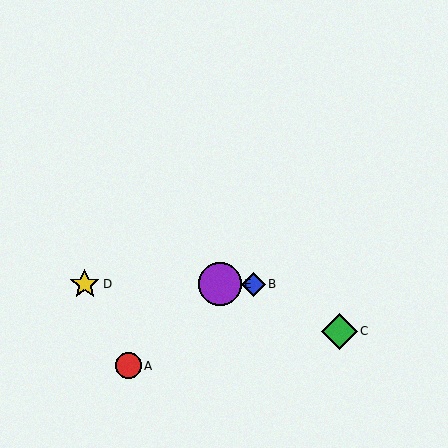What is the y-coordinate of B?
Object B is at y≈284.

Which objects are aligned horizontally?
Objects B, D, E are aligned horizontally.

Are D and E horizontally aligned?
Yes, both are at y≈284.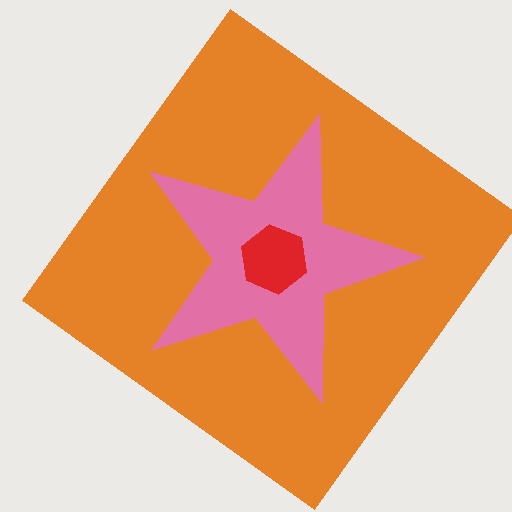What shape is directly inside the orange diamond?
The pink star.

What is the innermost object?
The red hexagon.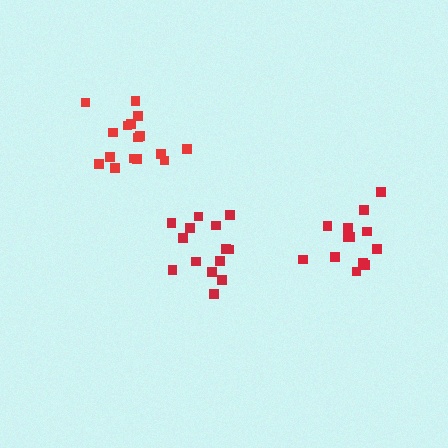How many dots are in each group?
Group 1: 14 dots, Group 2: 17 dots, Group 3: 13 dots (44 total).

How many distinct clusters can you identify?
There are 3 distinct clusters.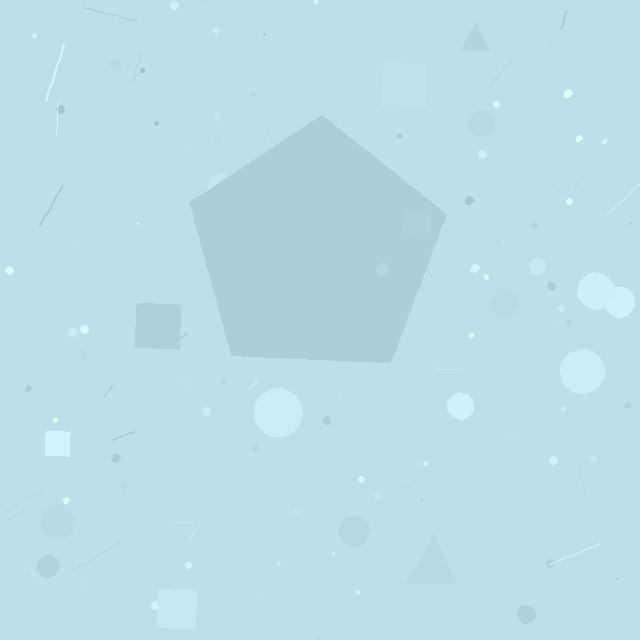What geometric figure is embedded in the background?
A pentagon is embedded in the background.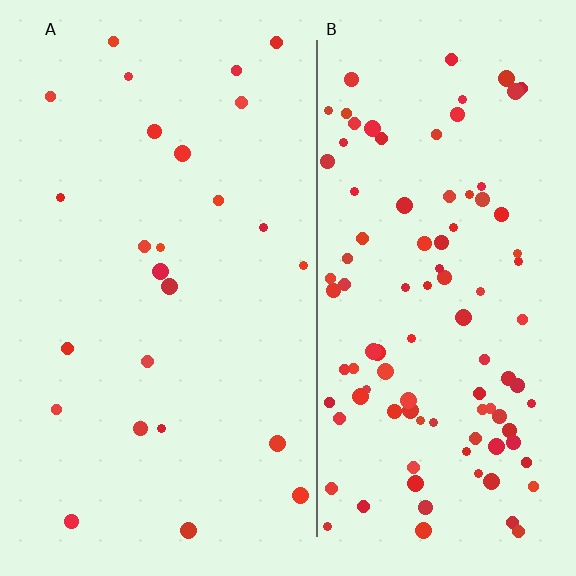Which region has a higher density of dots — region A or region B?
B (the right).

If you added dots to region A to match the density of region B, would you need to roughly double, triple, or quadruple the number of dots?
Approximately quadruple.